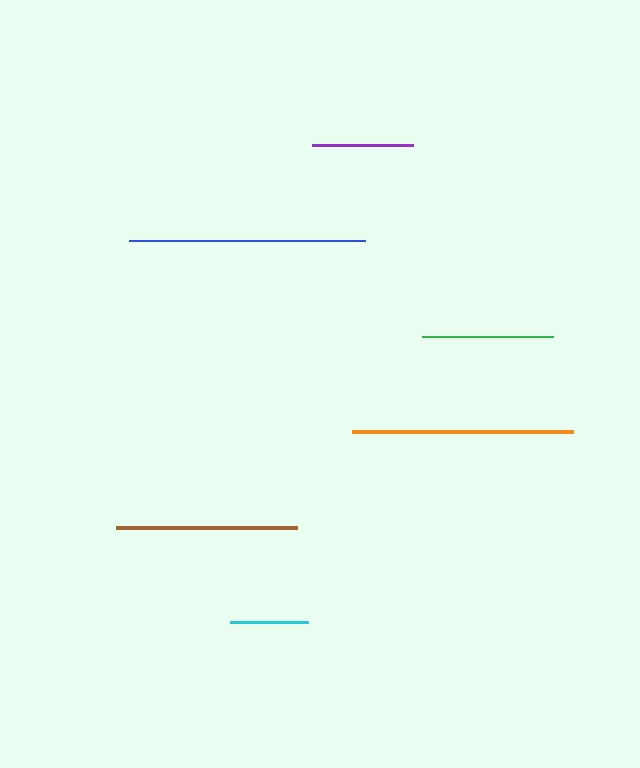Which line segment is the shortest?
The cyan line is the shortest at approximately 78 pixels.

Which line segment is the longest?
The blue line is the longest at approximately 235 pixels.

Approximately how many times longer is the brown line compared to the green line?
The brown line is approximately 1.4 times the length of the green line.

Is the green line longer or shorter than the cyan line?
The green line is longer than the cyan line.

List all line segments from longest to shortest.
From longest to shortest: blue, orange, brown, green, purple, cyan.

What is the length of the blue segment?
The blue segment is approximately 235 pixels long.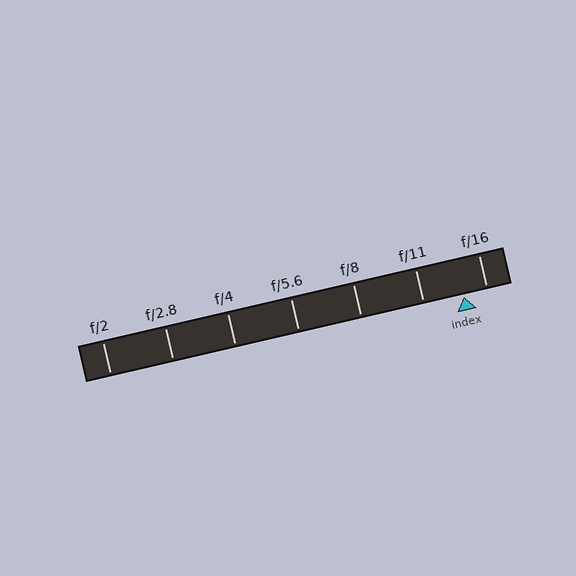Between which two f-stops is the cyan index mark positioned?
The index mark is between f/11 and f/16.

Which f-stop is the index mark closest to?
The index mark is closest to f/16.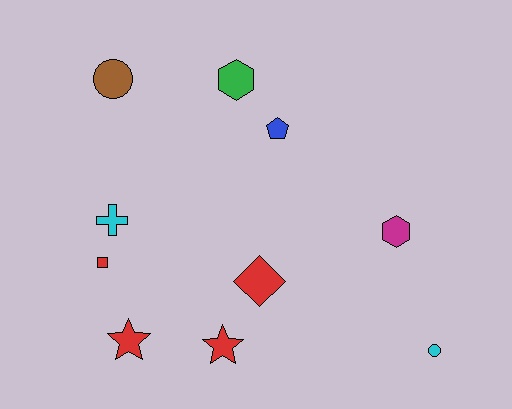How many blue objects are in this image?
There is 1 blue object.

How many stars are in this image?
There are 2 stars.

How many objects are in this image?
There are 10 objects.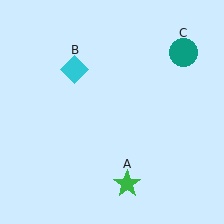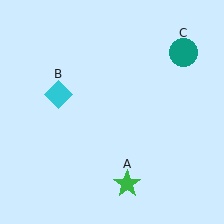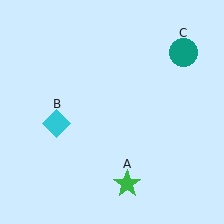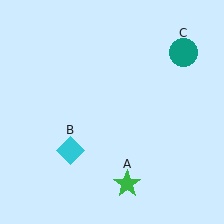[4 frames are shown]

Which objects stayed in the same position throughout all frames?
Green star (object A) and teal circle (object C) remained stationary.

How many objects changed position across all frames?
1 object changed position: cyan diamond (object B).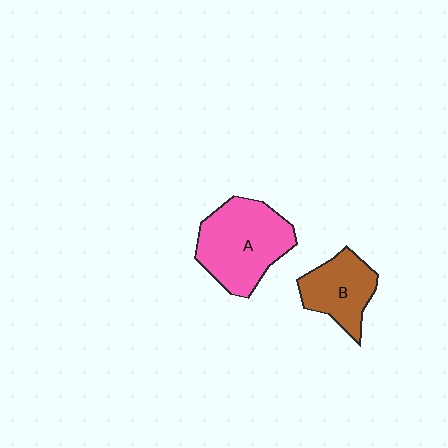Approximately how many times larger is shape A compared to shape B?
Approximately 1.5 times.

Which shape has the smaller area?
Shape B (brown).